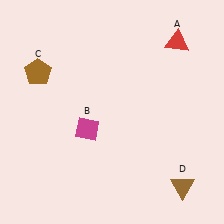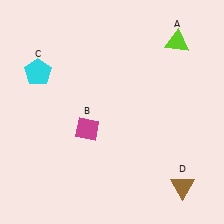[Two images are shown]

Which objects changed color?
A changed from red to lime. C changed from brown to cyan.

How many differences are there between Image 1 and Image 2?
There are 2 differences between the two images.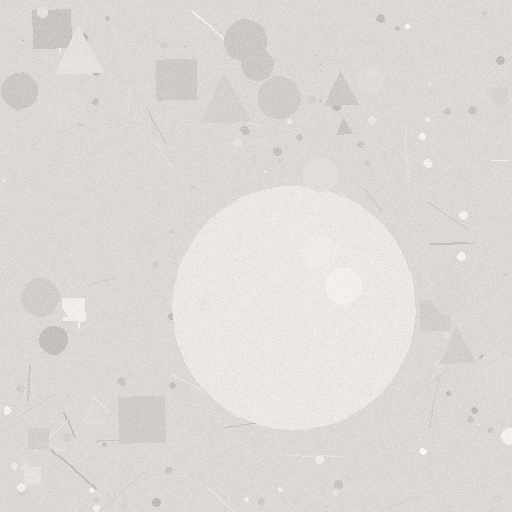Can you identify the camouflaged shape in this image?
The camouflaged shape is a circle.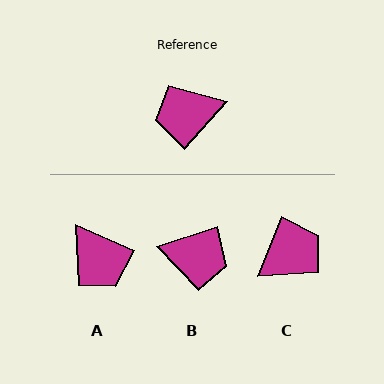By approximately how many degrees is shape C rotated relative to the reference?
Approximately 161 degrees clockwise.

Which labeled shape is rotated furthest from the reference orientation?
C, about 161 degrees away.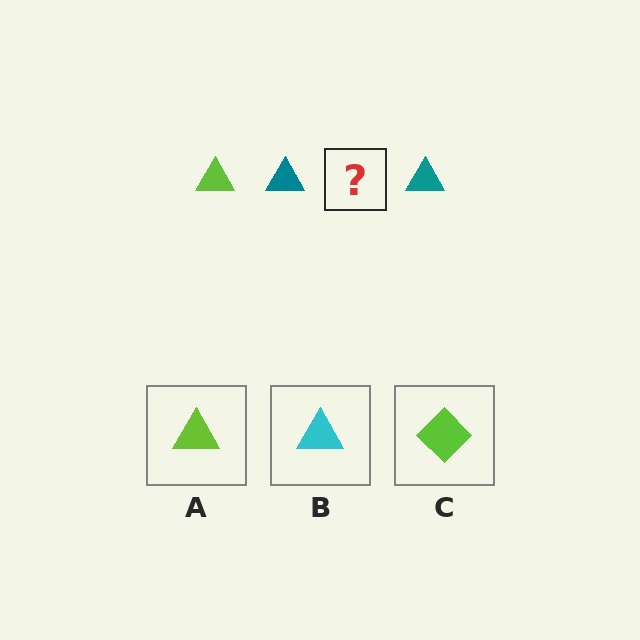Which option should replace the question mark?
Option A.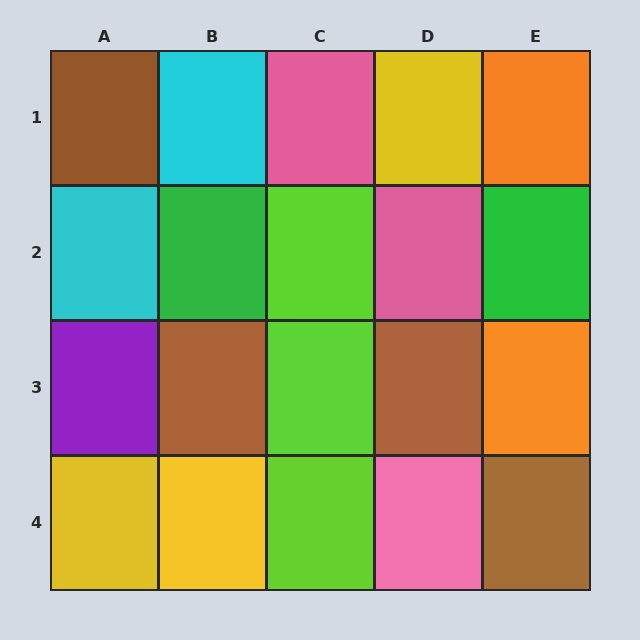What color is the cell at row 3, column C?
Lime.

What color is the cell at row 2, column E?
Green.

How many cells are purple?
1 cell is purple.